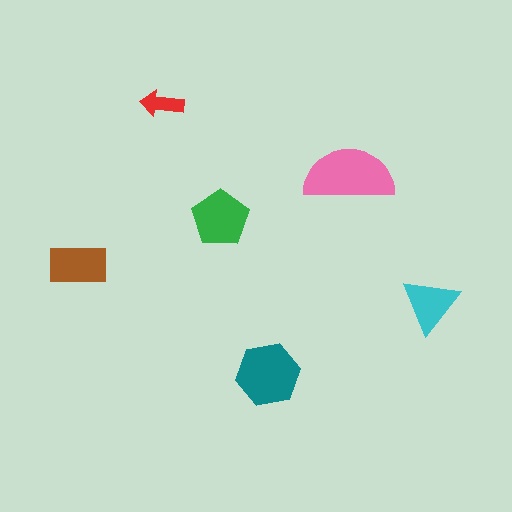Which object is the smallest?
The red arrow.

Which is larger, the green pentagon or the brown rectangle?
The green pentagon.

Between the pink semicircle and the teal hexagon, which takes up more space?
The pink semicircle.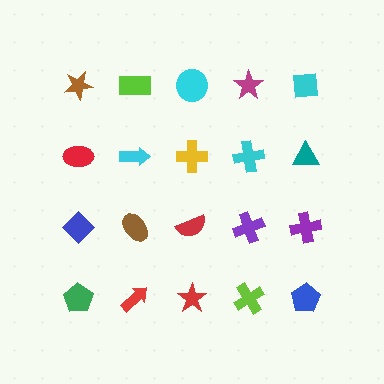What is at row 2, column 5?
A teal triangle.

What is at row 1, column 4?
A magenta star.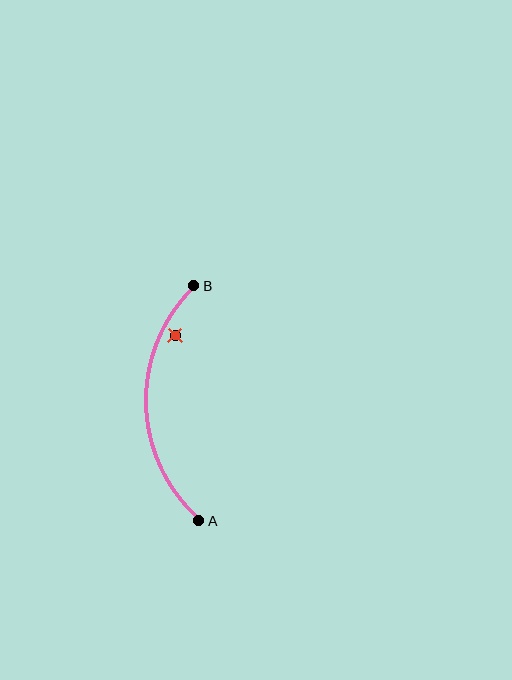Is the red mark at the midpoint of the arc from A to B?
No — the red mark does not lie on the arc at all. It sits slightly inside the curve.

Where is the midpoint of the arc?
The arc midpoint is the point on the curve farthest from the straight line joining A and B. It sits to the left of that line.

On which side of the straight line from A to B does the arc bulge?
The arc bulges to the left of the straight line connecting A and B.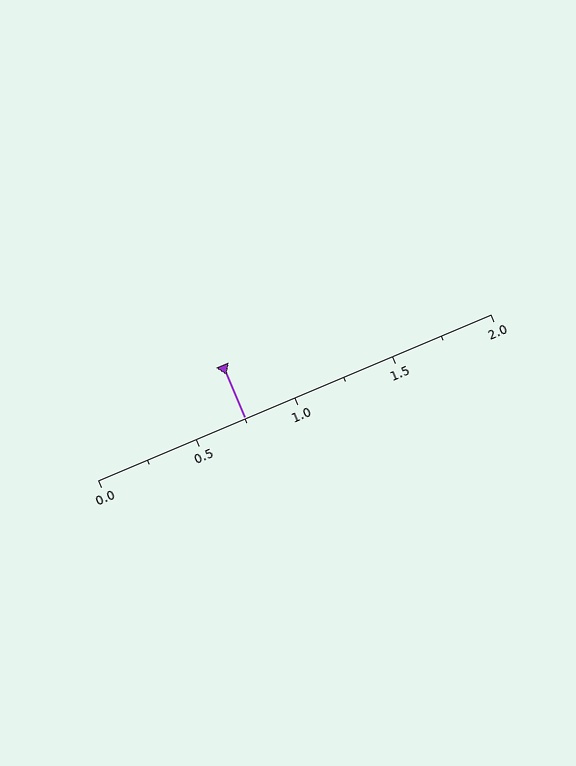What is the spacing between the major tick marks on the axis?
The major ticks are spaced 0.5 apart.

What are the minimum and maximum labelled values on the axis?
The axis runs from 0.0 to 2.0.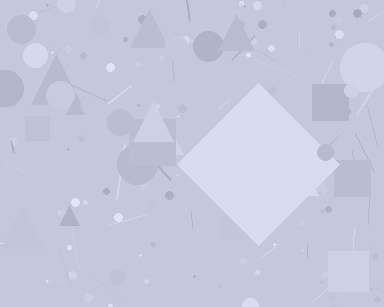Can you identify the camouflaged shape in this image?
The camouflaged shape is a diamond.